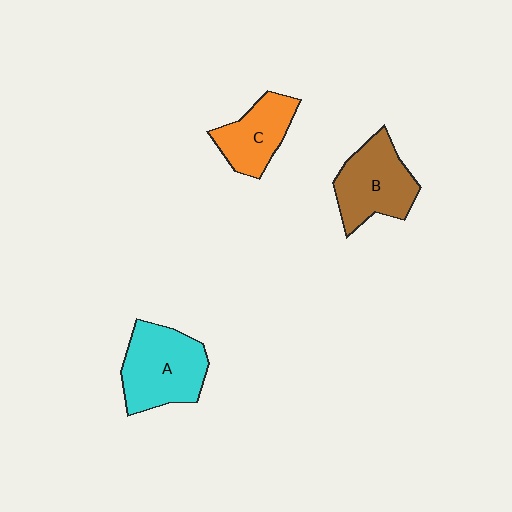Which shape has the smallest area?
Shape C (orange).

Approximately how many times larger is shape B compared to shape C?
Approximately 1.3 times.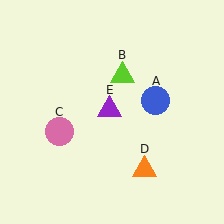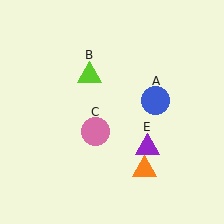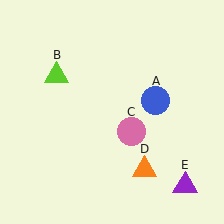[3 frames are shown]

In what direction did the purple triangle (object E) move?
The purple triangle (object E) moved down and to the right.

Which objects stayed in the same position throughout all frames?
Blue circle (object A) and orange triangle (object D) remained stationary.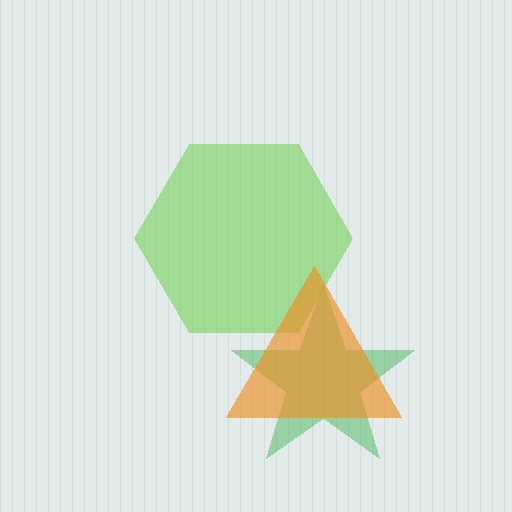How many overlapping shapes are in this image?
There are 3 overlapping shapes in the image.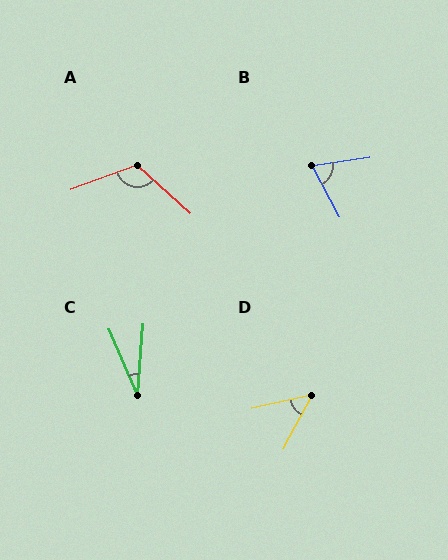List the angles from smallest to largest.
C (28°), D (49°), B (70°), A (118°).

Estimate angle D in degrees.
Approximately 49 degrees.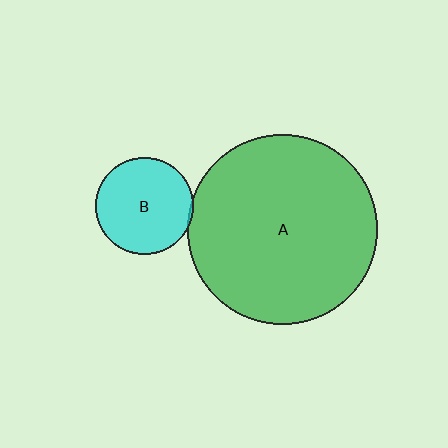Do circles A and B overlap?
Yes.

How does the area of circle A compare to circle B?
Approximately 3.8 times.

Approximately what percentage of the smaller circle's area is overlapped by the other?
Approximately 5%.